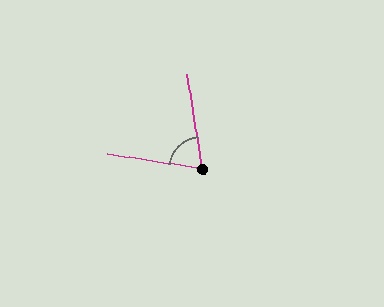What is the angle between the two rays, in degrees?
Approximately 72 degrees.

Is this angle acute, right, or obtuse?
It is acute.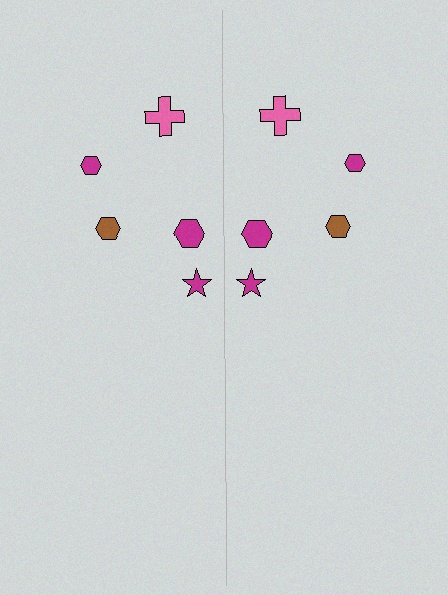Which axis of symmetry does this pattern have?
The pattern has a vertical axis of symmetry running through the center of the image.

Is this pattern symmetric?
Yes, this pattern has bilateral (reflection) symmetry.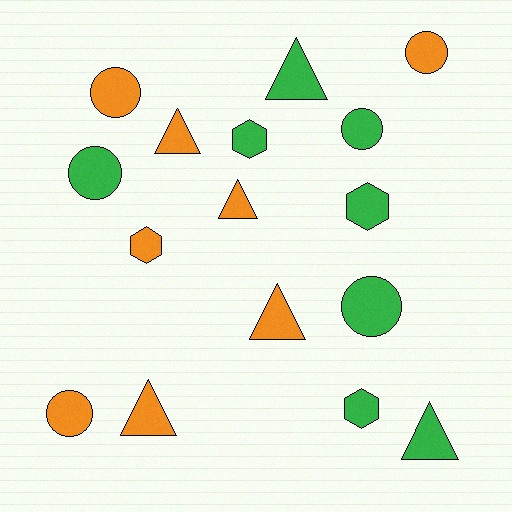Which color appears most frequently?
Green, with 8 objects.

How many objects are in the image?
There are 16 objects.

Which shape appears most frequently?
Circle, with 6 objects.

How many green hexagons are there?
There are 3 green hexagons.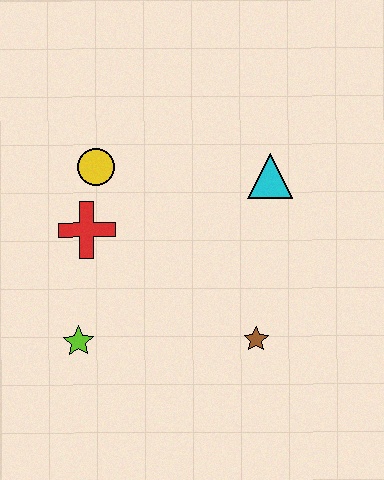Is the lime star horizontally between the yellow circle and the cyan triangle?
No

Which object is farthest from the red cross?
The brown star is farthest from the red cross.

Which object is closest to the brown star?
The cyan triangle is closest to the brown star.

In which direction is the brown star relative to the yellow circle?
The brown star is below the yellow circle.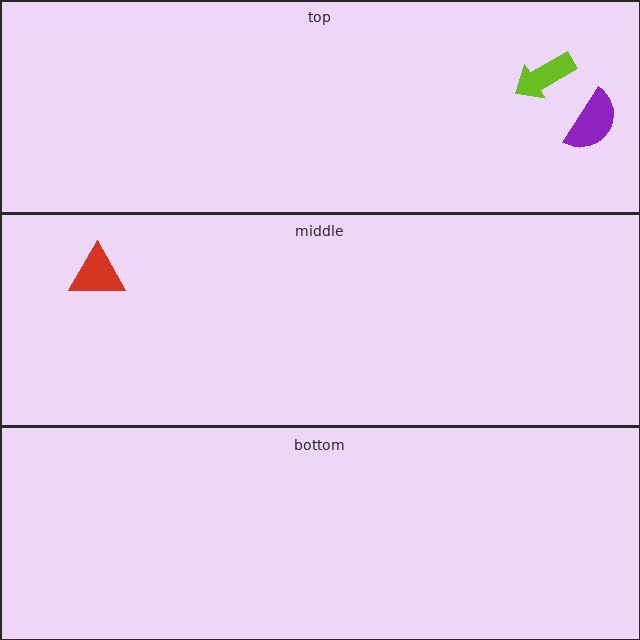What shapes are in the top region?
The lime arrow, the purple semicircle.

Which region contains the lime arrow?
The top region.